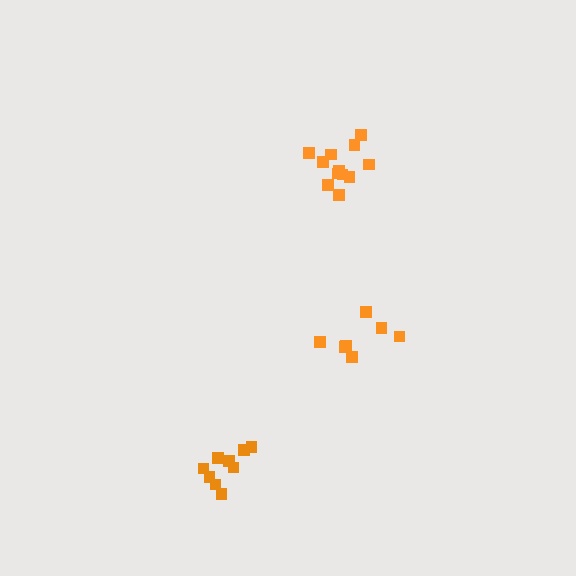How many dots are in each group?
Group 1: 12 dots, Group 2: 7 dots, Group 3: 9 dots (28 total).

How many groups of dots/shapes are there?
There are 3 groups.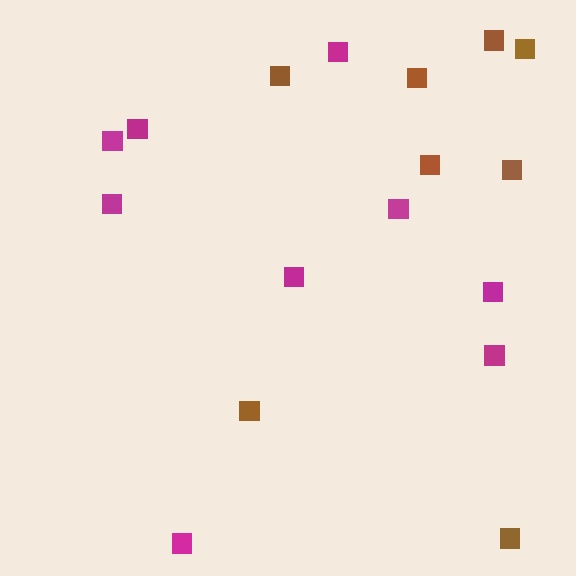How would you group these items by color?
There are 2 groups: one group of magenta squares (9) and one group of brown squares (8).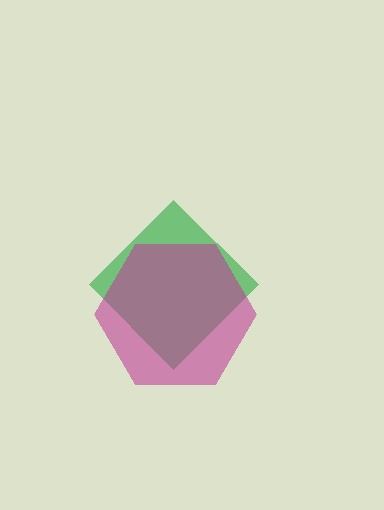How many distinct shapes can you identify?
There are 2 distinct shapes: a green diamond, a magenta hexagon.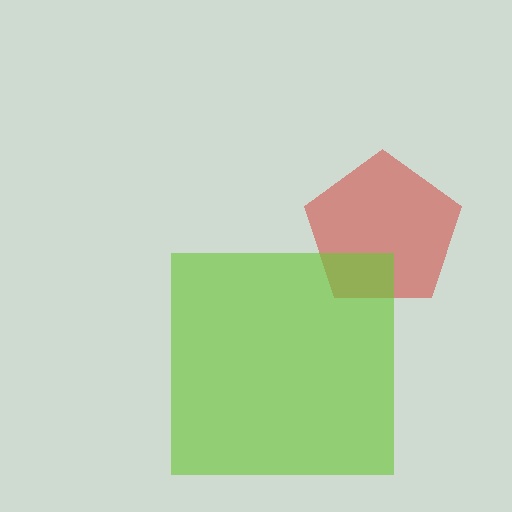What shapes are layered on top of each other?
The layered shapes are: a red pentagon, a lime square.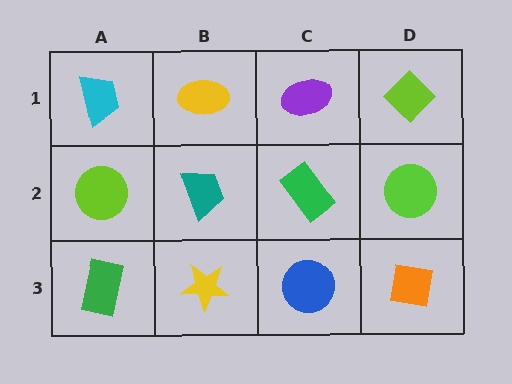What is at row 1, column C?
A purple ellipse.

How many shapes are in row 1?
4 shapes.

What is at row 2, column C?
A green rectangle.